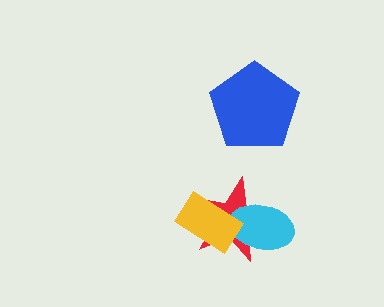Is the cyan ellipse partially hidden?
Yes, it is partially covered by another shape.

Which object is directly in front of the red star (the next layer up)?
The cyan ellipse is directly in front of the red star.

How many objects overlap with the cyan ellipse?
2 objects overlap with the cyan ellipse.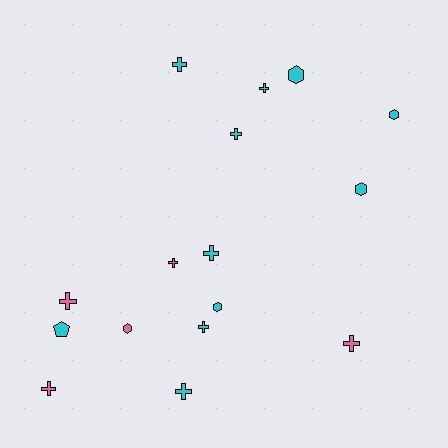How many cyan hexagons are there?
There are 4 cyan hexagons.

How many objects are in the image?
There are 16 objects.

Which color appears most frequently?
Cyan, with 11 objects.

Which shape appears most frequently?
Cross, with 10 objects.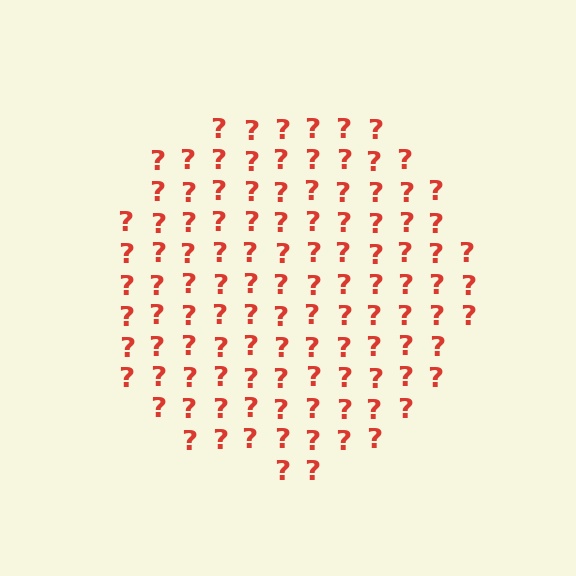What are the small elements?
The small elements are question marks.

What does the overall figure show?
The overall figure shows a circle.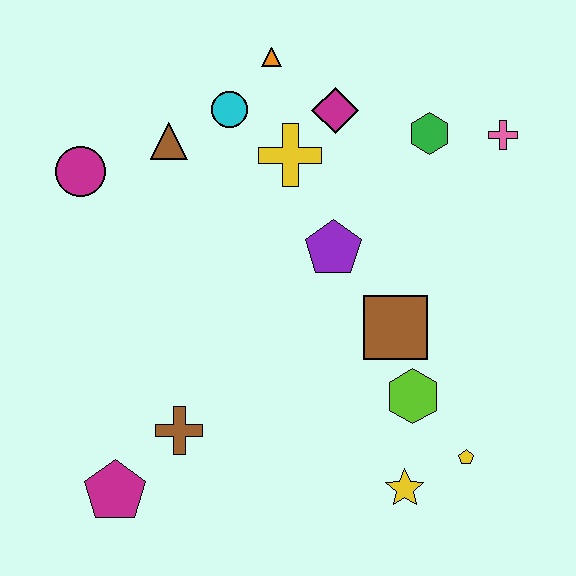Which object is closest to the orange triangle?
The cyan circle is closest to the orange triangle.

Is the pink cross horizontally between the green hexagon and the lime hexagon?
No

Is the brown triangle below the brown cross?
No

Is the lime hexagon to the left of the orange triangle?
No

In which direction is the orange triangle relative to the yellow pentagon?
The orange triangle is above the yellow pentagon.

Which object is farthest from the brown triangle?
The yellow pentagon is farthest from the brown triangle.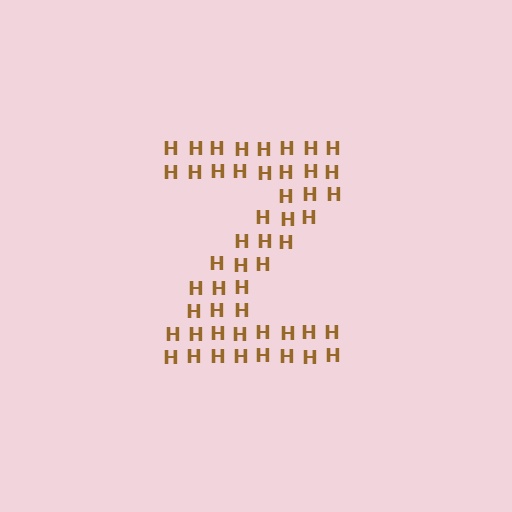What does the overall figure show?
The overall figure shows the letter Z.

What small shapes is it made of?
It is made of small letter H's.